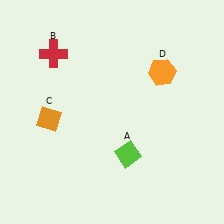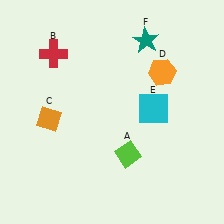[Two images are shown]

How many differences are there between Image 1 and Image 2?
There are 2 differences between the two images.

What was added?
A cyan square (E), a teal star (F) were added in Image 2.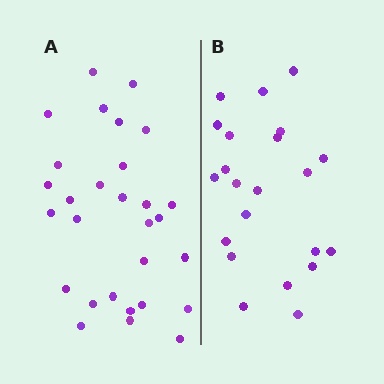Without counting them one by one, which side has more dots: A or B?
Region A (the left region) has more dots.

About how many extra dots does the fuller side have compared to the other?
Region A has roughly 8 or so more dots than region B.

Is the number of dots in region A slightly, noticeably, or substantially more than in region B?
Region A has noticeably more, but not dramatically so. The ratio is roughly 1.3 to 1.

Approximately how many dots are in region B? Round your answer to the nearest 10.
About 20 dots. (The exact count is 22, which rounds to 20.)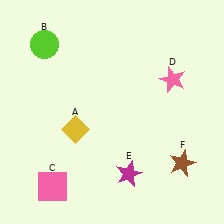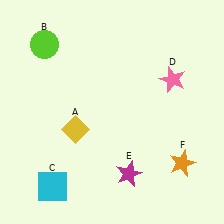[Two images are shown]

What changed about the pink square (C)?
In Image 1, C is pink. In Image 2, it changed to cyan.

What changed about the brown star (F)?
In Image 1, F is brown. In Image 2, it changed to orange.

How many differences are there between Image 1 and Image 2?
There are 2 differences between the two images.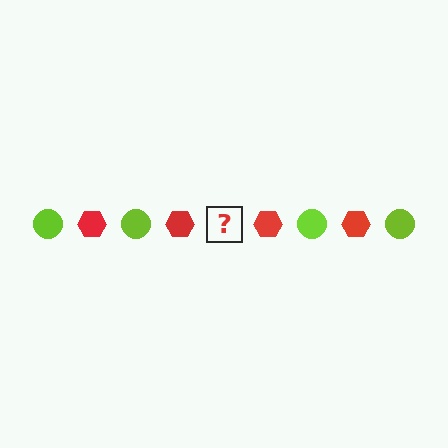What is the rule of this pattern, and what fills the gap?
The rule is that the pattern alternates between lime circle and red hexagon. The gap should be filled with a lime circle.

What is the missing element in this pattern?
The missing element is a lime circle.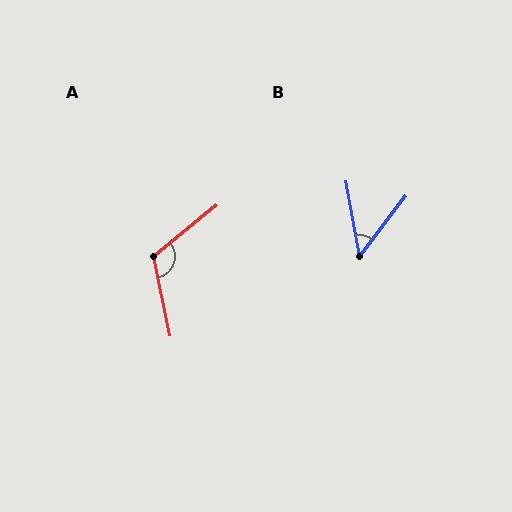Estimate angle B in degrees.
Approximately 48 degrees.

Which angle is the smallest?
B, at approximately 48 degrees.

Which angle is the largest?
A, at approximately 117 degrees.